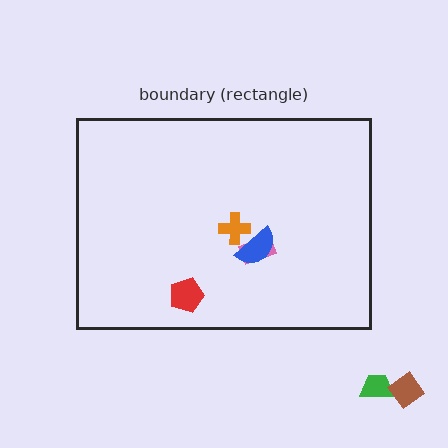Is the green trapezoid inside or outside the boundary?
Outside.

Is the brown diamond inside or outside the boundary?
Outside.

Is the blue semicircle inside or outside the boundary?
Inside.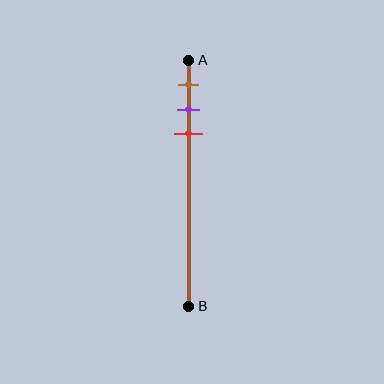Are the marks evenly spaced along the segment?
Yes, the marks are approximately evenly spaced.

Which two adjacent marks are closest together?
The purple and red marks are the closest adjacent pair.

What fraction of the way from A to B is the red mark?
The red mark is approximately 30% (0.3) of the way from A to B.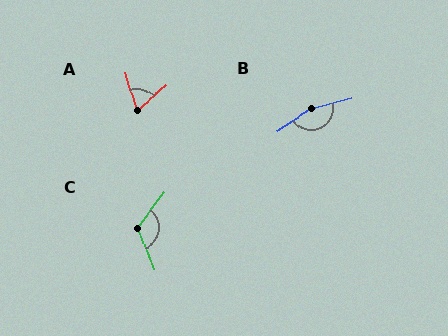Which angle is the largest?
B, at approximately 161 degrees.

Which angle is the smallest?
A, at approximately 67 degrees.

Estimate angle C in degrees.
Approximately 122 degrees.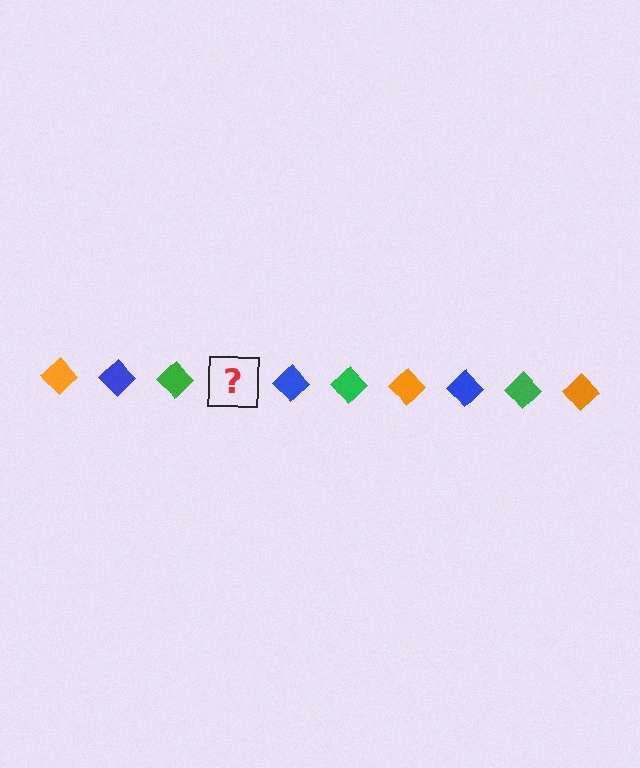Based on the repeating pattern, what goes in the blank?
The blank should be an orange diamond.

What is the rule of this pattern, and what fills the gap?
The rule is that the pattern cycles through orange, blue, green diamonds. The gap should be filled with an orange diamond.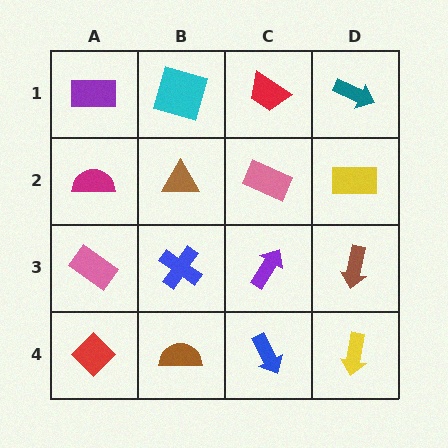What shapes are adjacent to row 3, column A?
A magenta semicircle (row 2, column A), a red diamond (row 4, column A), a blue cross (row 3, column B).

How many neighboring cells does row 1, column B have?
3.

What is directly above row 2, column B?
A cyan square.